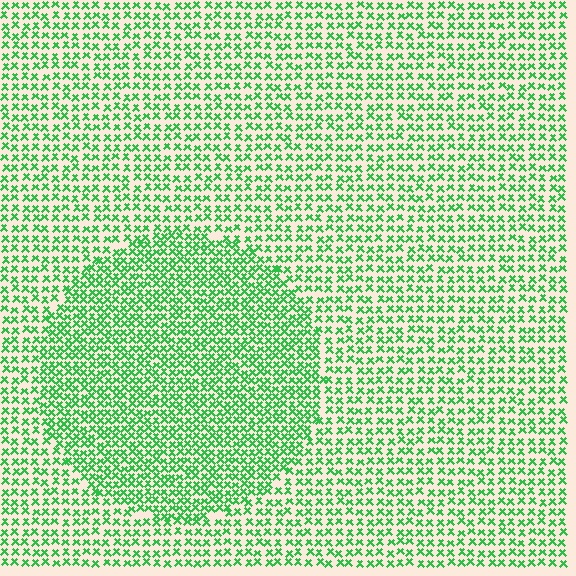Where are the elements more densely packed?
The elements are more densely packed inside the circle boundary.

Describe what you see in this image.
The image contains small green elements arranged at two different densities. A circle-shaped region is visible where the elements are more densely packed than the surrounding area.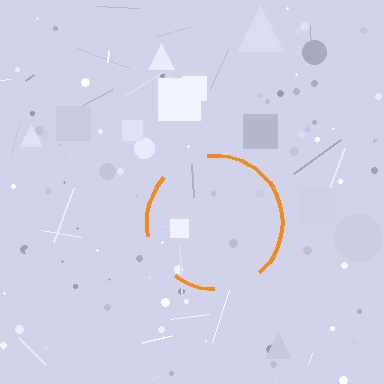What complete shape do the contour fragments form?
The contour fragments form a circle.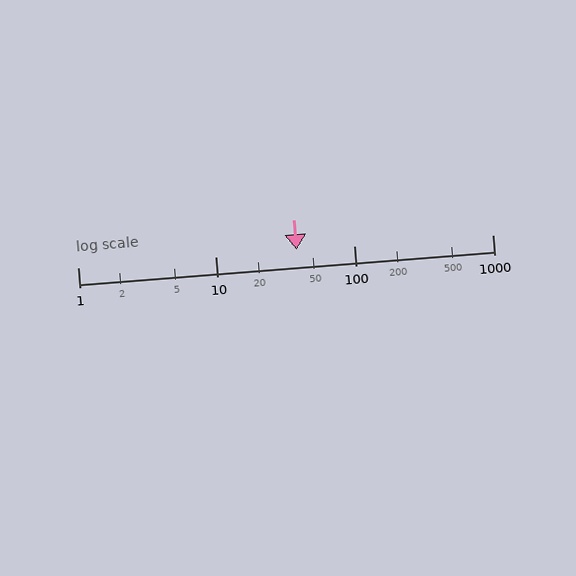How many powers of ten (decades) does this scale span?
The scale spans 3 decades, from 1 to 1000.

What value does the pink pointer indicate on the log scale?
The pointer indicates approximately 38.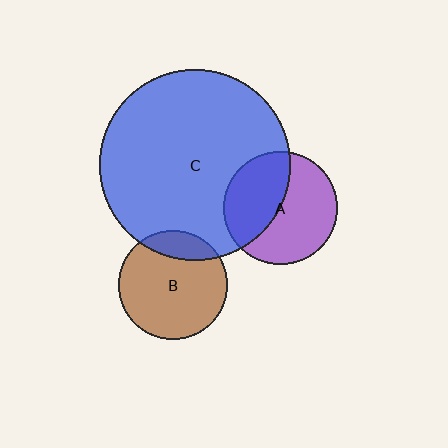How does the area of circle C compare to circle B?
Approximately 3.1 times.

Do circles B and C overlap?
Yes.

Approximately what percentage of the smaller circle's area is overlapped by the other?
Approximately 15%.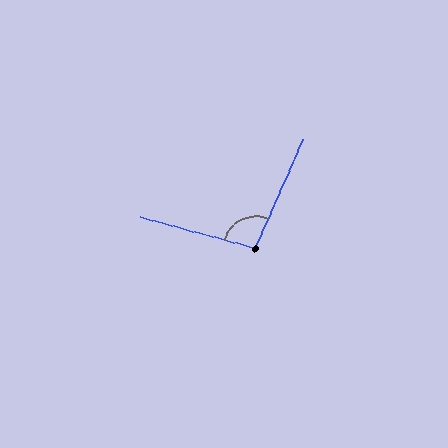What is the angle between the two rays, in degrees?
Approximately 98 degrees.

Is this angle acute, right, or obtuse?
It is obtuse.